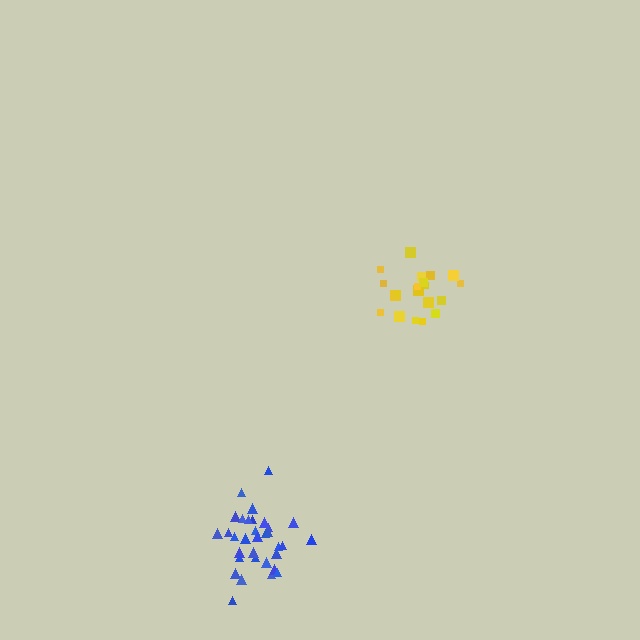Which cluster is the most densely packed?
Blue.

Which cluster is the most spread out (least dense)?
Yellow.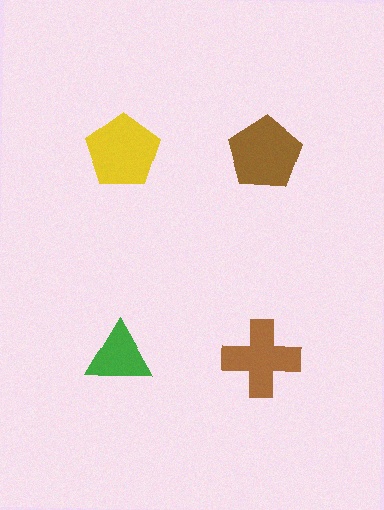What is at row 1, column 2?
A brown pentagon.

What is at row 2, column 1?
A green triangle.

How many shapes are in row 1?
2 shapes.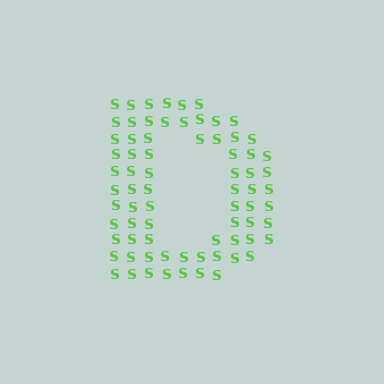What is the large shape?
The large shape is the letter D.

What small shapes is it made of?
It is made of small letter S's.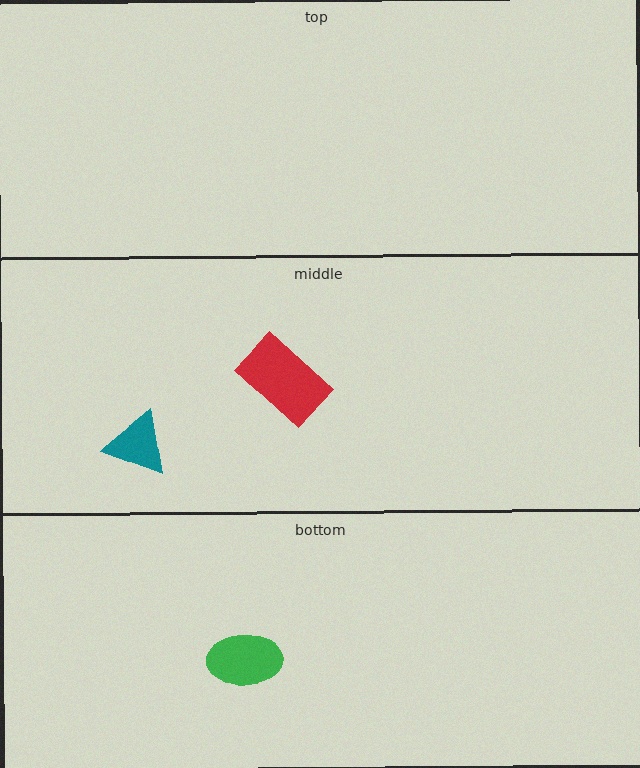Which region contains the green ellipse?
The bottom region.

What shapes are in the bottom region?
The green ellipse.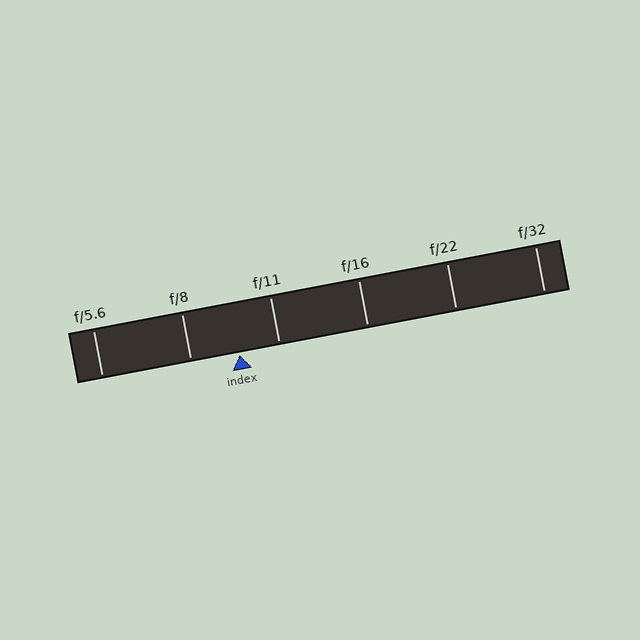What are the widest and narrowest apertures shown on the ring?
The widest aperture shown is f/5.6 and the narrowest is f/32.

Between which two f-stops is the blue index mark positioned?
The index mark is between f/8 and f/11.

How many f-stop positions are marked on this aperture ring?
There are 6 f-stop positions marked.